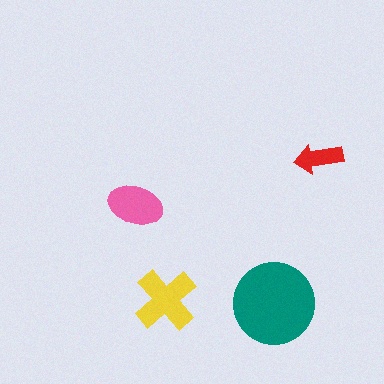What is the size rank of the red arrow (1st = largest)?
4th.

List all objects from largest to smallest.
The teal circle, the yellow cross, the pink ellipse, the red arrow.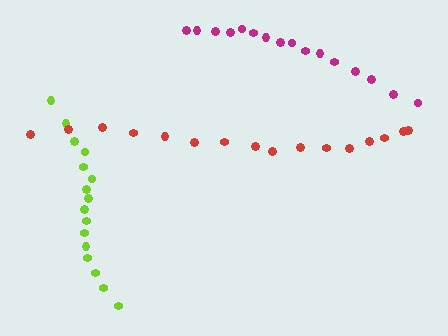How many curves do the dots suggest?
There are 3 distinct paths.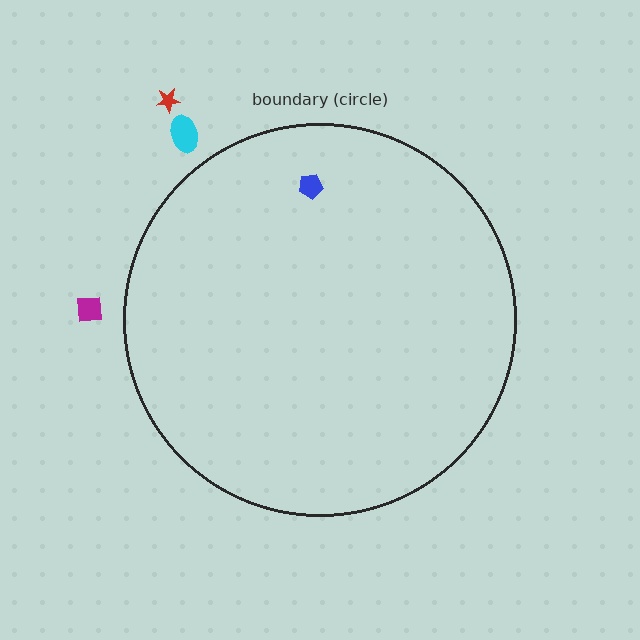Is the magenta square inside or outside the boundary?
Outside.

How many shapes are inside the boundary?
1 inside, 3 outside.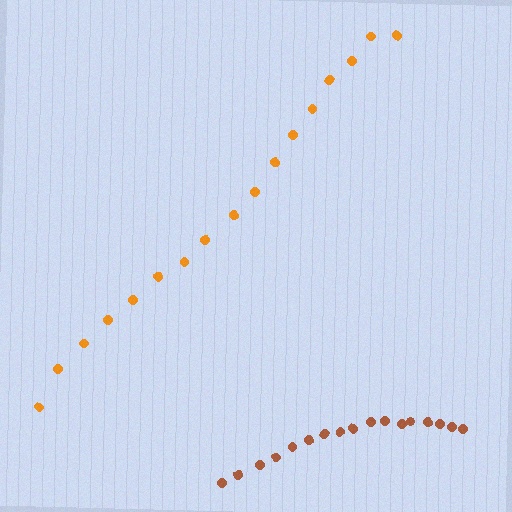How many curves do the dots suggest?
There are 2 distinct paths.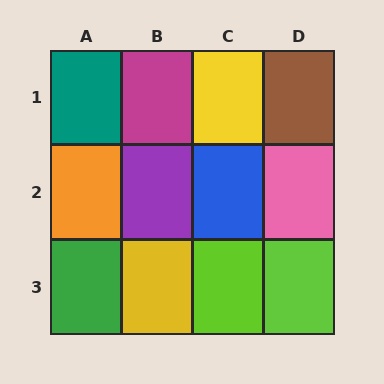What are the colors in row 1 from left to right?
Teal, magenta, yellow, brown.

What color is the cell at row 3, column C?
Lime.